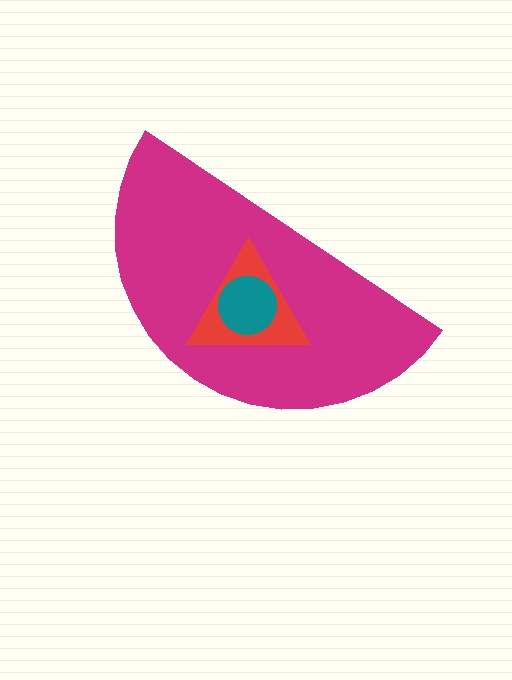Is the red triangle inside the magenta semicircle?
Yes.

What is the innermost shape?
The teal circle.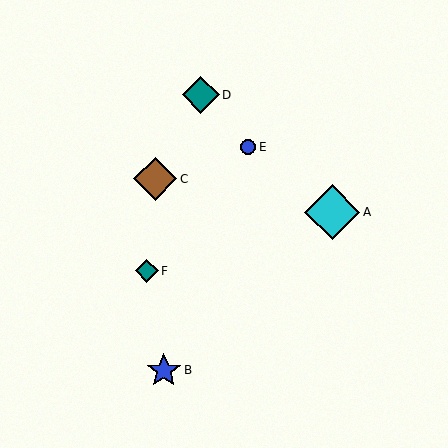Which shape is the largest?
The cyan diamond (labeled A) is the largest.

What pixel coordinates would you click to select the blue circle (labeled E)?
Click at (248, 147) to select the blue circle E.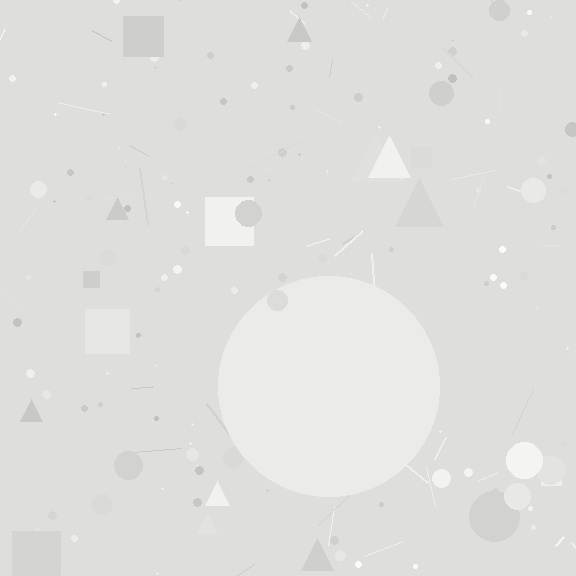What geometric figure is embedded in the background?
A circle is embedded in the background.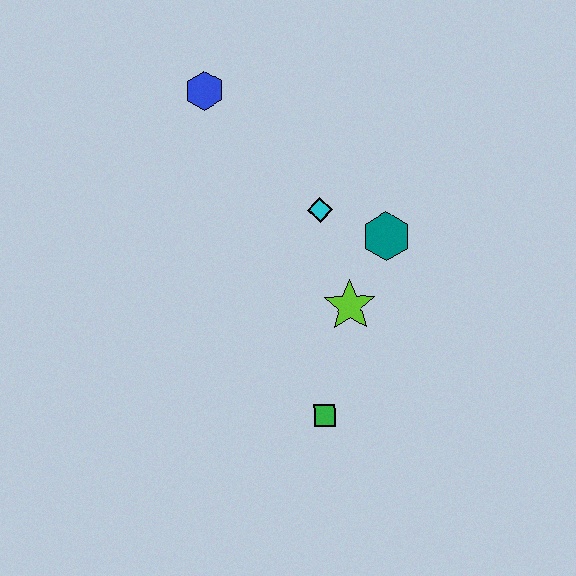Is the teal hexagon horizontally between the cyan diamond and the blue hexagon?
No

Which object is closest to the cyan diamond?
The teal hexagon is closest to the cyan diamond.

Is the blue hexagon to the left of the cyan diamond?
Yes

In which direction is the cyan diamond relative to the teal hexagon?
The cyan diamond is to the left of the teal hexagon.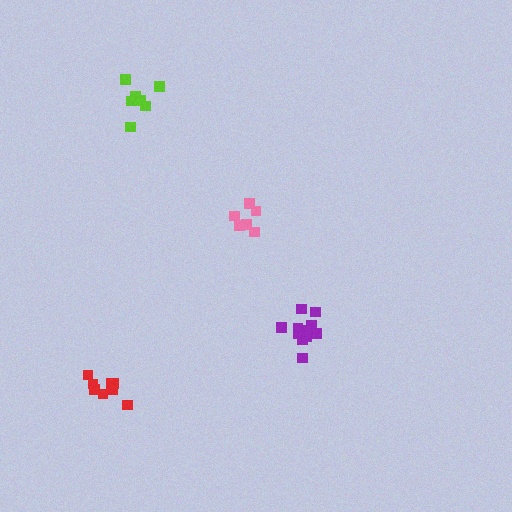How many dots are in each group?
Group 1: 7 dots, Group 2: 6 dots, Group 3: 12 dots, Group 4: 8 dots (33 total).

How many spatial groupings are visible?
There are 4 spatial groupings.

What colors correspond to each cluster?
The clusters are colored: lime, pink, purple, red.